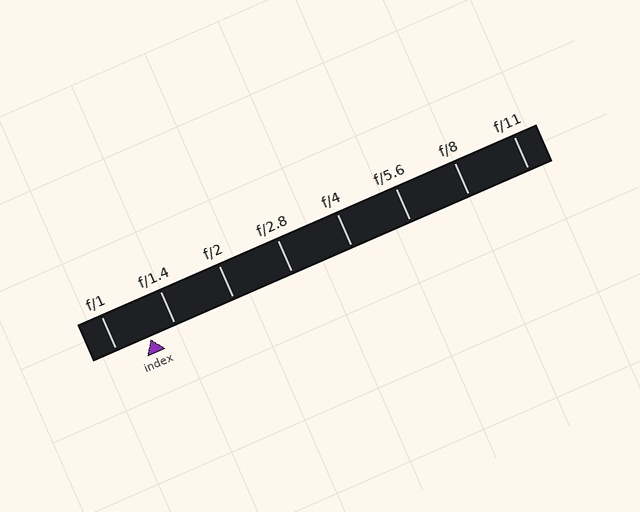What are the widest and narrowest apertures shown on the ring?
The widest aperture shown is f/1 and the narrowest is f/11.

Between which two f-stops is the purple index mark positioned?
The index mark is between f/1 and f/1.4.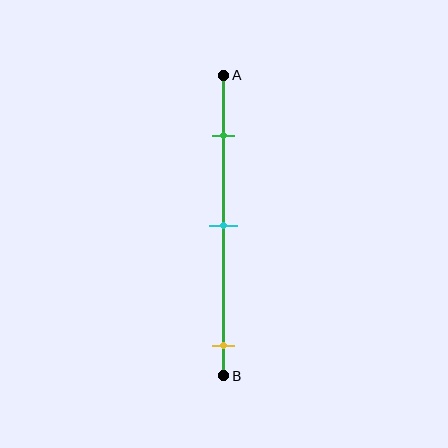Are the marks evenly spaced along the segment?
No, the marks are not evenly spaced.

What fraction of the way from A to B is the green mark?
The green mark is approximately 20% (0.2) of the way from A to B.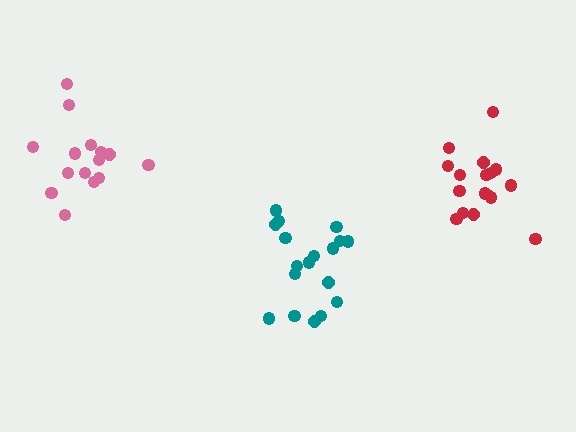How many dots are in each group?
Group 1: 18 dots, Group 2: 15 dots, Group 3: 17 dots (50 total).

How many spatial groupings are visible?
There are 3 spatial groupings.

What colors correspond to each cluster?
The clusters are colored: teal, pink, red.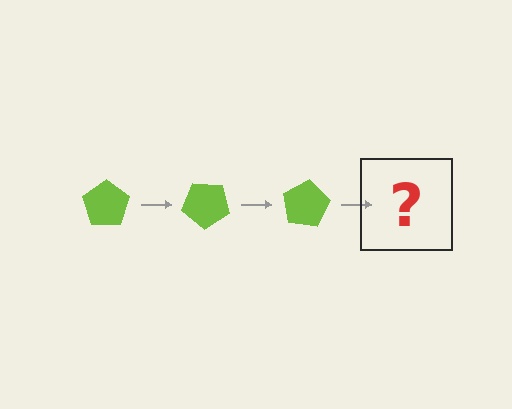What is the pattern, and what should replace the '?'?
The pattern is that the pentagon rotates 40 degrees each step. The '?' should be a lime pentagon rotated 120 degrees.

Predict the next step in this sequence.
The next step is a lime pentagon rotated 120 degrees.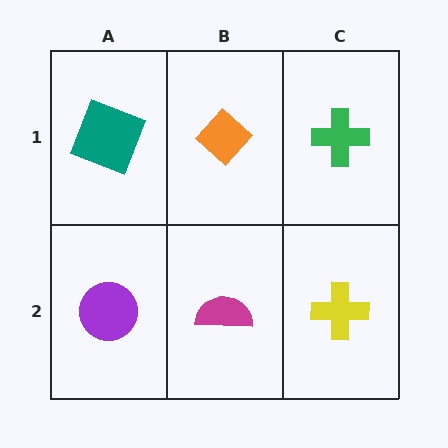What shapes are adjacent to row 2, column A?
A teal square (row 1, column A), a magenta semicircle (row 2, column B).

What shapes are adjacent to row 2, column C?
A green cross (row 1, column C), a magenta semicircle (row 2, column B).